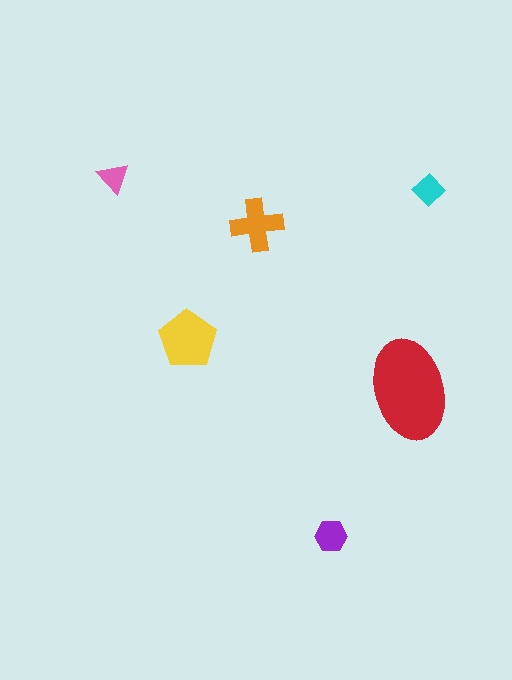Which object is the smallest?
The pink triangle.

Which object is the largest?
The red ellipse.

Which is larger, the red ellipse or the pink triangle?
The red ellipse.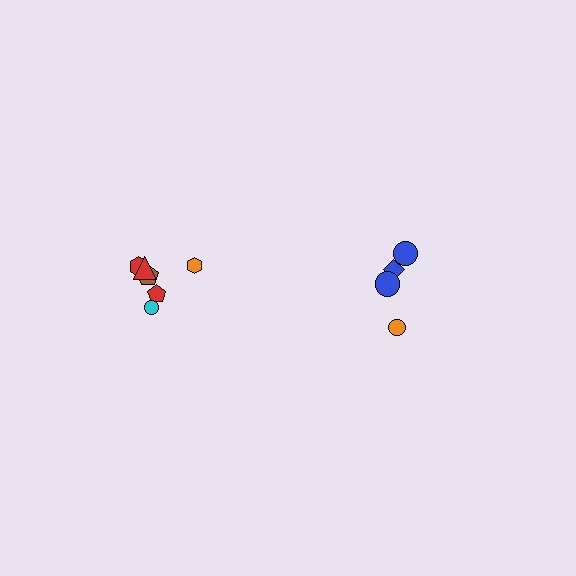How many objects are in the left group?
There are 6 objects.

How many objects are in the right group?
There are 4 objects.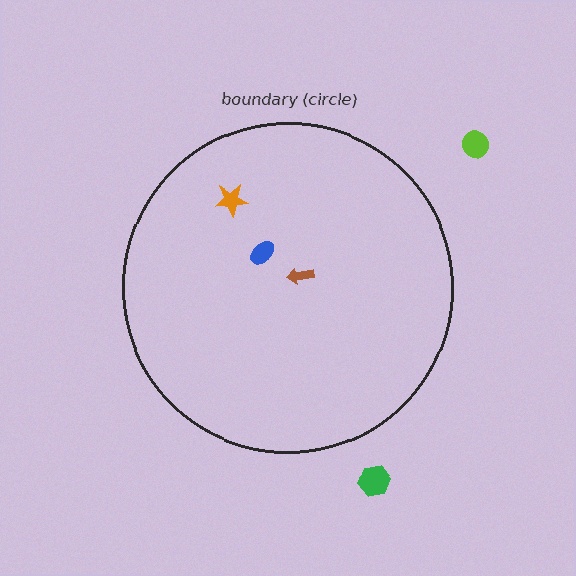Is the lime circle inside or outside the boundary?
Outside.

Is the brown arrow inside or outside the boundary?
Inside.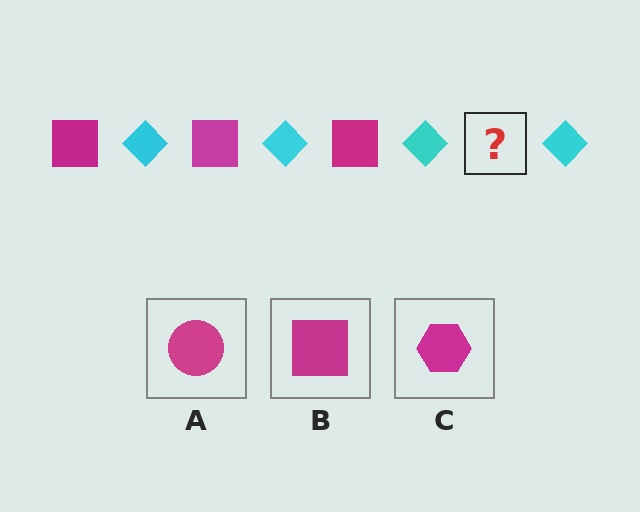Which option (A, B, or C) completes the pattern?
B.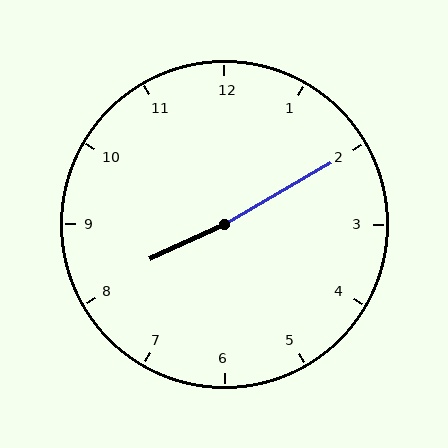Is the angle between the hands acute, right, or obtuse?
It is obtuse.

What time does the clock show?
8:10.